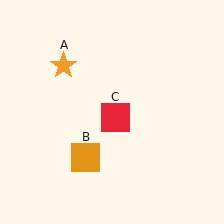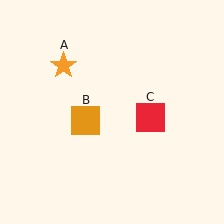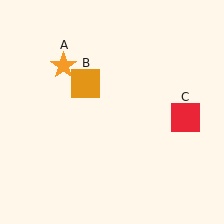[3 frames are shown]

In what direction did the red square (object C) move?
The red square (object C) moved right.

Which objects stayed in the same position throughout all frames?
Orange star (object A) remained stationary.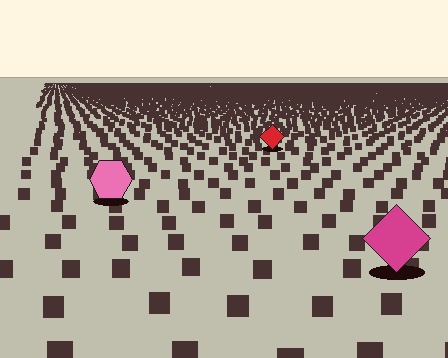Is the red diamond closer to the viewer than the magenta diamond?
No. The magenta diamond is closer — you can tell from the texture gradient: the ground texture is coarser near it.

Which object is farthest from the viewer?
The red diamond is farthest from the viewer. It appears smaller and the ground texture around it is denser.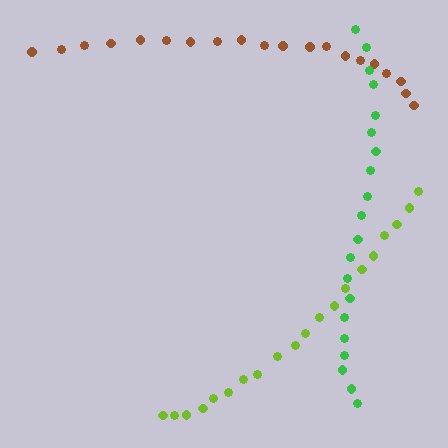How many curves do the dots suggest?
There are 3 distinct paths.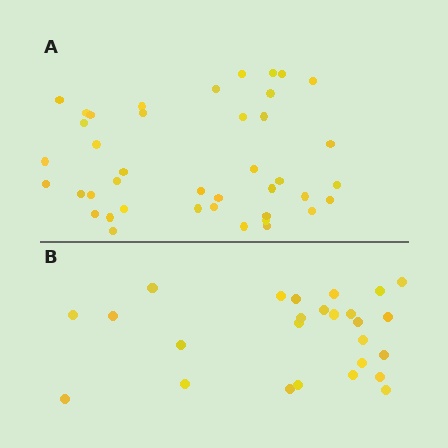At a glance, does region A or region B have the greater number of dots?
Region A (the top region) has more dots.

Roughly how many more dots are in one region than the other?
Region A has approximately 15 more dots than region B.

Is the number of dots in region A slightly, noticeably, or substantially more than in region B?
Region A has substantially more. The ratio is roughly 1.6 to 1.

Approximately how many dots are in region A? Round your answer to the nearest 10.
About 40 dots. (The exact count is 41, which rounds to 40.)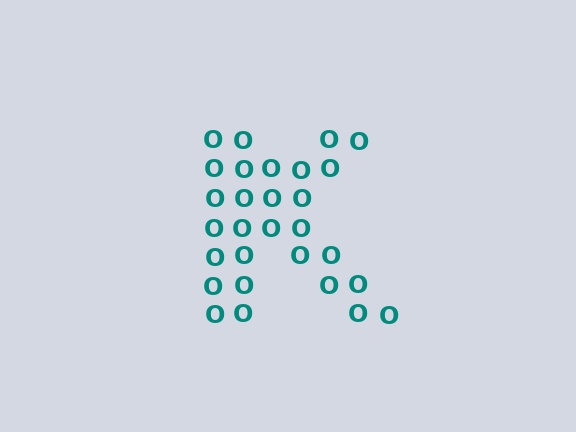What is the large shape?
The large shape is the letter K.